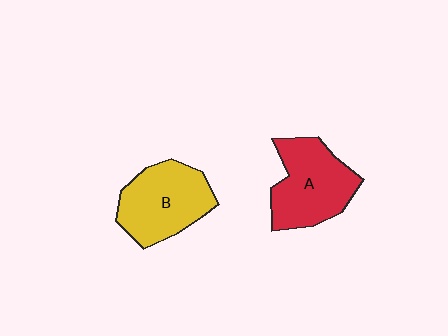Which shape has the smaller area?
Shape B (yellow).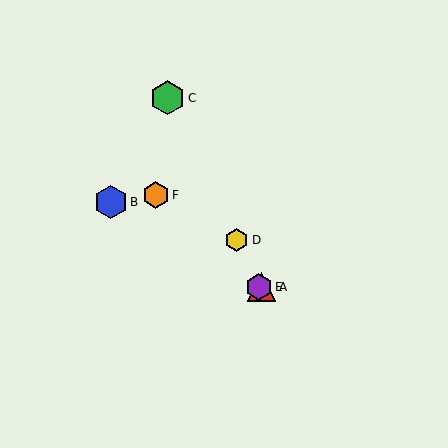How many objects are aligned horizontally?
2 objects (A, E) are aligned horizontally.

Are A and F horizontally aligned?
No, A is at y≈287 and F is at y≈195.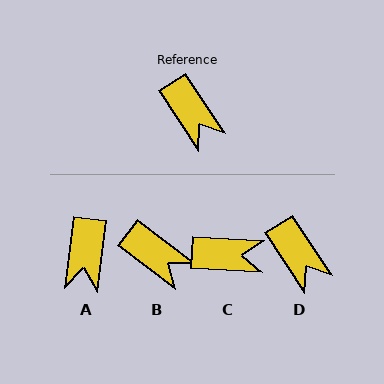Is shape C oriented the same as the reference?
No, it is off by about 54 degrees.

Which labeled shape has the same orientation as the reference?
D.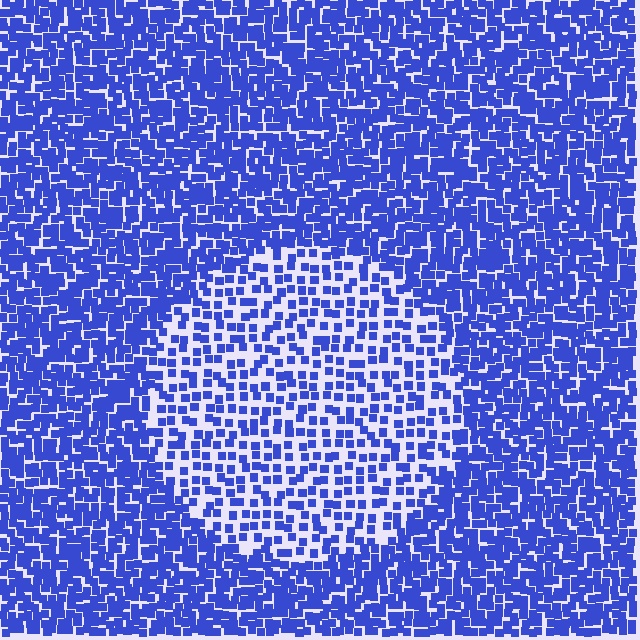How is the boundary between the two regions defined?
The boundary is defined by a change in element density (approximately 2.1x ratio). All elements are the same color, size, and shape.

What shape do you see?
I see a circle.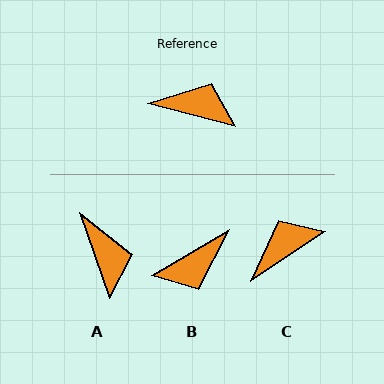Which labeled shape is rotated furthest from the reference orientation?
B, about 135 degrees away.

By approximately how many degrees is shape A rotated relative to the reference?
Approximately 56 degrees clockwise.